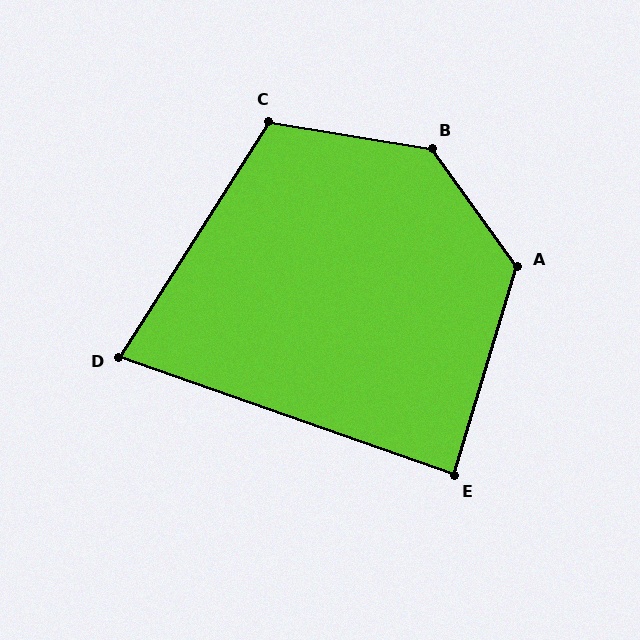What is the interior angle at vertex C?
Approximately 113 degrees (obtuse).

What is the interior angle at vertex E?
Approximately 88 degrees (approximately right).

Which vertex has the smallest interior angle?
D, at approximately 77 degrees.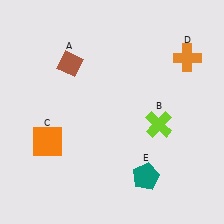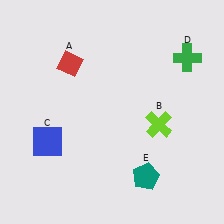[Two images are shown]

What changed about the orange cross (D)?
In Image 1, D is orange. In Image 2, it changed to green.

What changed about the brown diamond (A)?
In Image 1, A is brown. In Image 2, it changed to red.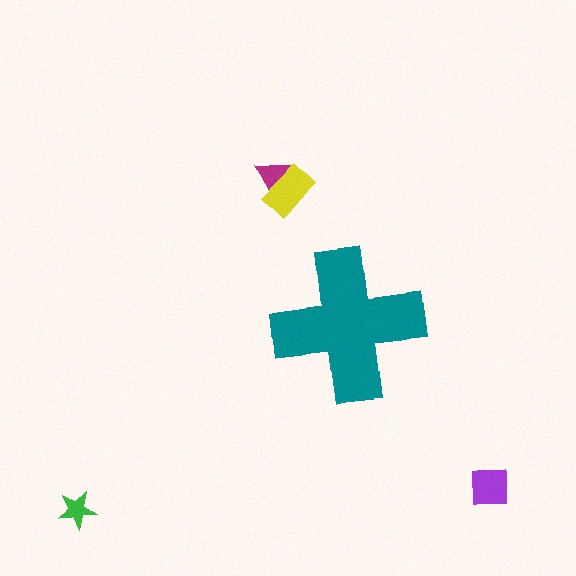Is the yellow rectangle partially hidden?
No, the yellow rectangle is fully visible.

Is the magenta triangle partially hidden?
No, the magenta triangle is fully visible.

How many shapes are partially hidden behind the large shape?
0 shapes are partially hidden.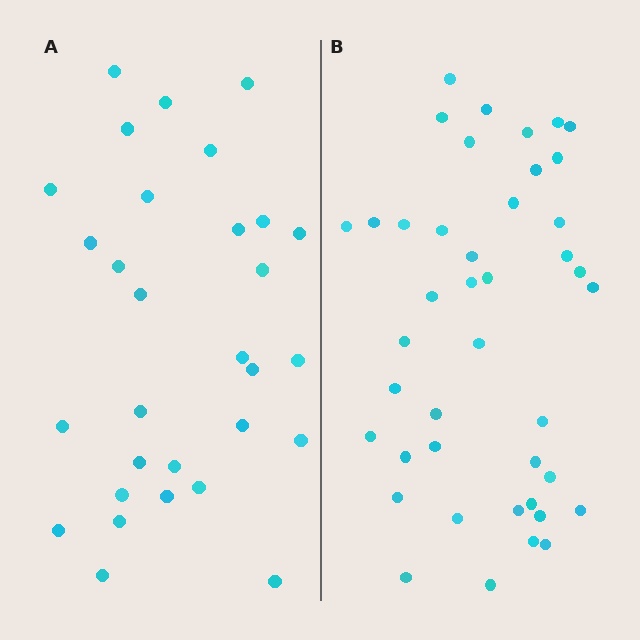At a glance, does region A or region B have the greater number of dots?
Region B (the right region) has more dots.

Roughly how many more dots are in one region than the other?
Region B has roughly 12 or so more dots than region A.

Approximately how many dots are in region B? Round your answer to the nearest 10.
About 40 dots. (The exact count is 42, which rounds to 40.)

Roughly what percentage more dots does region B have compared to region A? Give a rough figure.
About 40% more.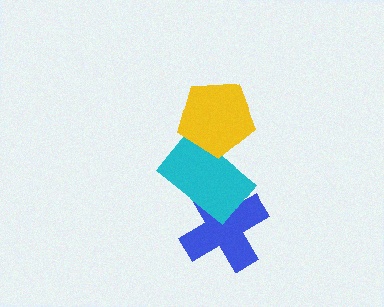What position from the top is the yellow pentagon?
The yellow pentagon is 1st from the top.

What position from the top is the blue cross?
The blue cross is 3rd from the top.